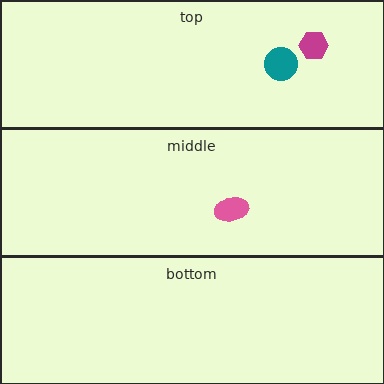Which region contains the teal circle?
The top region.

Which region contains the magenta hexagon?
The top region.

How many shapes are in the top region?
2.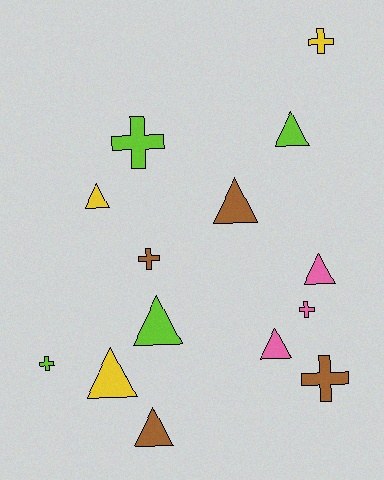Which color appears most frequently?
Lime, with 4 objects.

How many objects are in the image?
There are 14 objects.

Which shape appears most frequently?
Triangle, with 8 objects.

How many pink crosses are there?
There is 1 pink cross.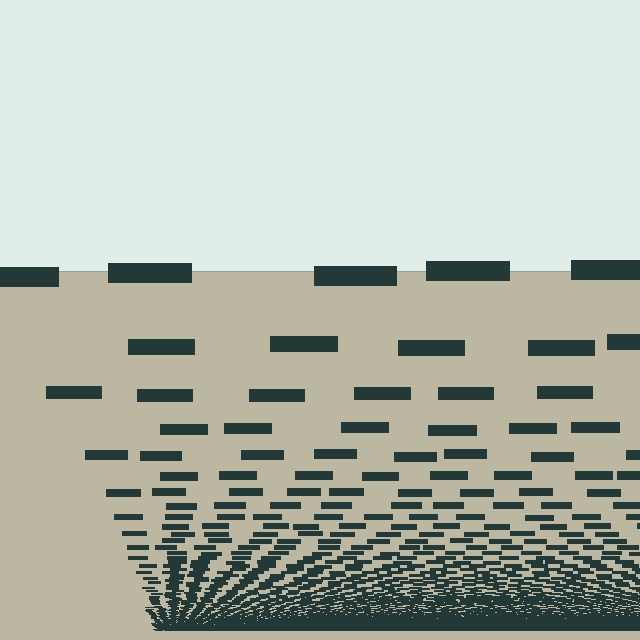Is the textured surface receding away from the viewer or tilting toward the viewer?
The surface appears to tilt toward the viewer. Texture elements get larger and sparser toward the top.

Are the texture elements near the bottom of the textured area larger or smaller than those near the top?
Smaller. The gradient is inverted — elements near the bottom are smaller and denser.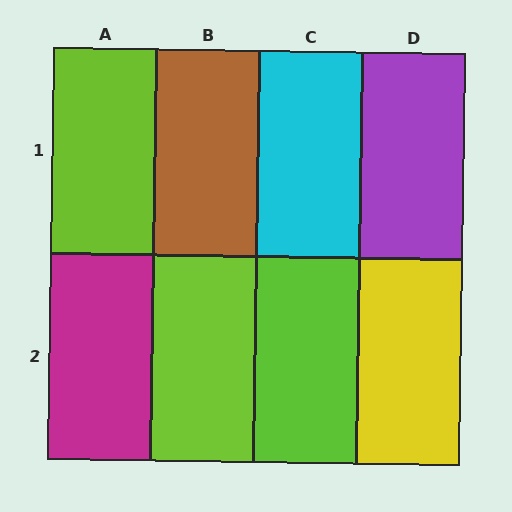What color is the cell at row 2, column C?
Lime.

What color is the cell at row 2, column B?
Lime.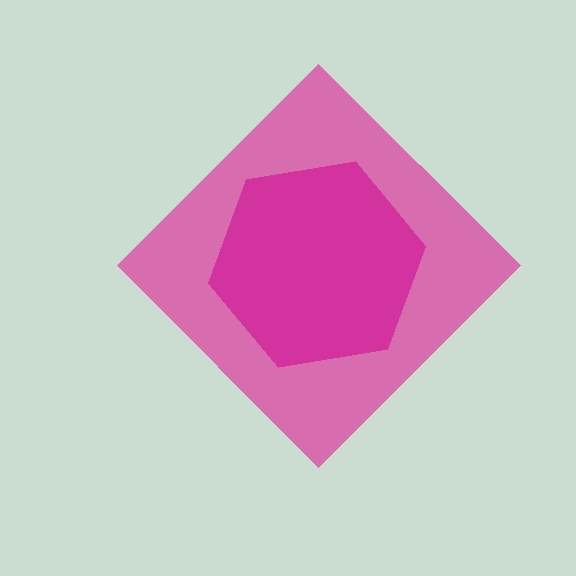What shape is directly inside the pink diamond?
The magenta hexagon.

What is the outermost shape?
The pink diamond.